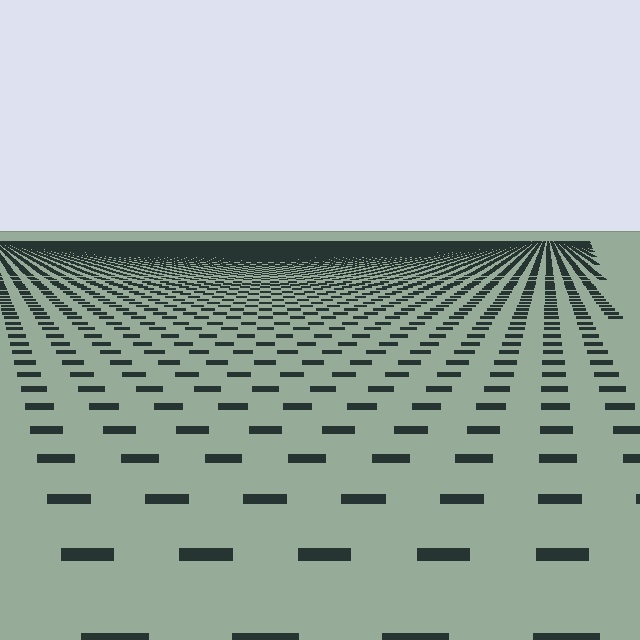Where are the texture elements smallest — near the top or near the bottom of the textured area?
Near the top.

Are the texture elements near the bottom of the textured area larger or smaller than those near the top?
Larger. Near the bottom, elements are closer to the viewer and appear at a bigger on-screen size.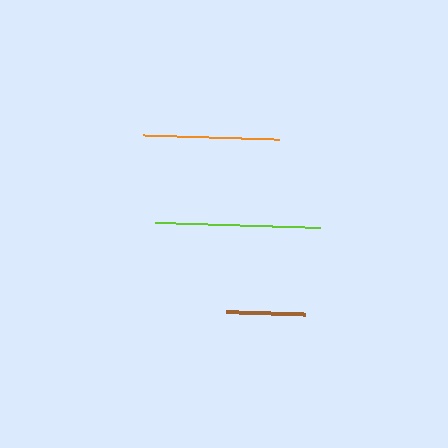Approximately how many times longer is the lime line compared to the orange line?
The lime line is approximately 1.2 times the length of the orange line.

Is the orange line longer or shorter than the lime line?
The lime line is longer than the orange line.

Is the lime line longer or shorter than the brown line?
The lime line is longer than the brown line.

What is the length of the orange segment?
The orange segment is approximately 137 pixels long.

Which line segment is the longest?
The lime line is the longest at approximately 165 pixels.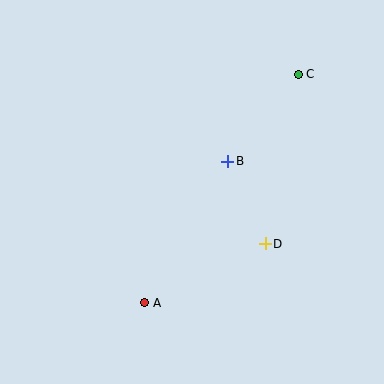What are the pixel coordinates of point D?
Point D is at (265, 244).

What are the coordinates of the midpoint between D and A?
The midpoint between D and A is at (205, 273).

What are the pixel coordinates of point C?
Point C is at (298, 74).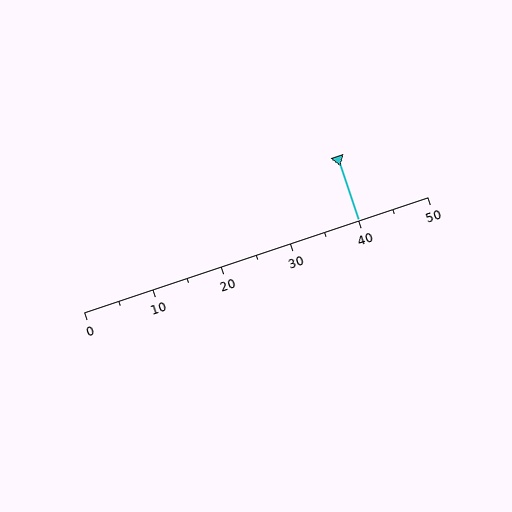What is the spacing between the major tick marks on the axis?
The major ticks are spaced 10 apart.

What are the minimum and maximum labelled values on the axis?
The axis runs from 0 to 50.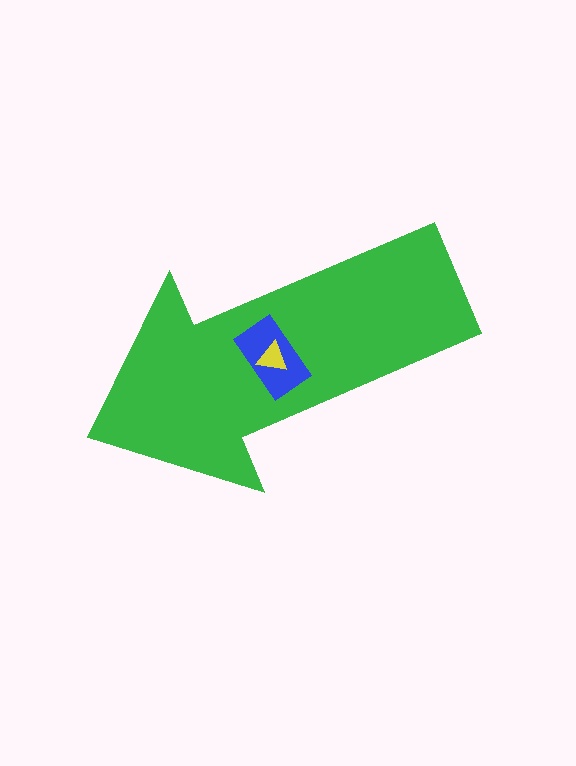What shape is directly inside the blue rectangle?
The yellow triangle.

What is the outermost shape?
The green arrow.